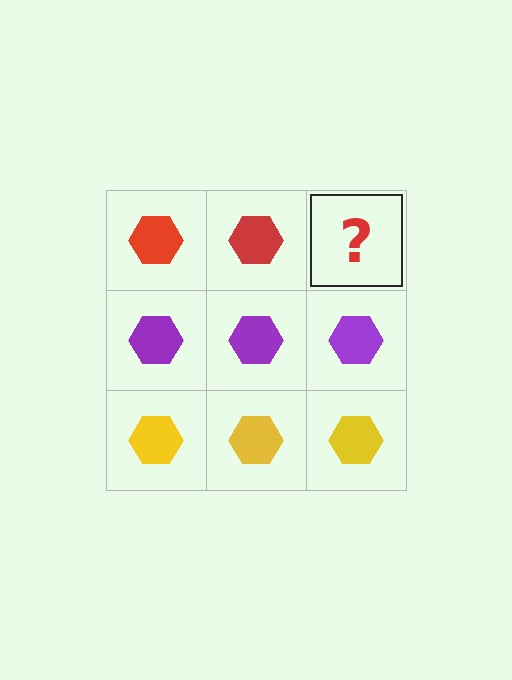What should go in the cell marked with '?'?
The missing cell should contain a red hexagon.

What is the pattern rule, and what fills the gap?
The rule is that each row has a consistent color. The gap should be filled with a red hexagon.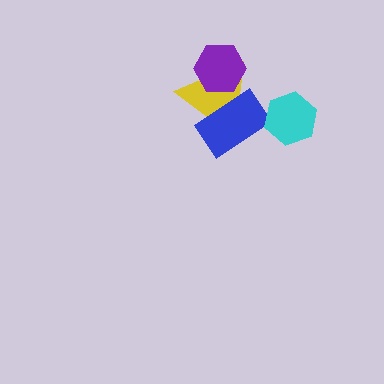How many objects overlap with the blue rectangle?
1 object overlaps with the blue rectangle.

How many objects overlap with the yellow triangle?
2 objects overlap with the yellow triangle.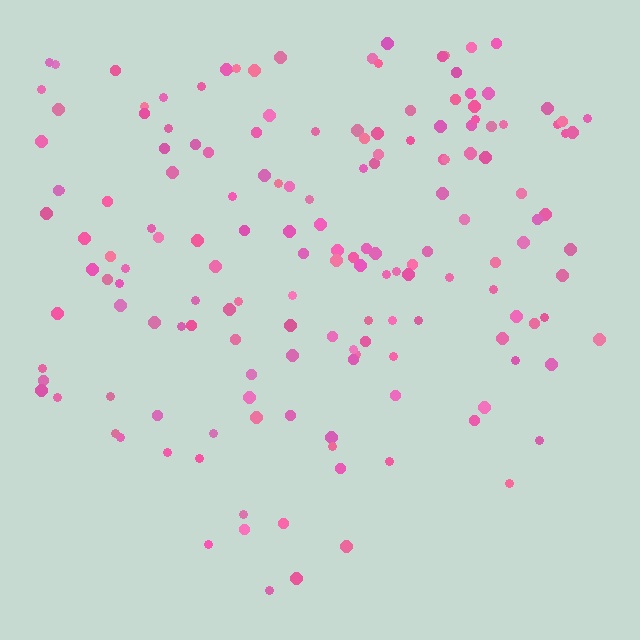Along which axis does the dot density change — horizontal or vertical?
Vertical.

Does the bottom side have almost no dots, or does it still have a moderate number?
Still a moderate number, just noticeably fewer than the top.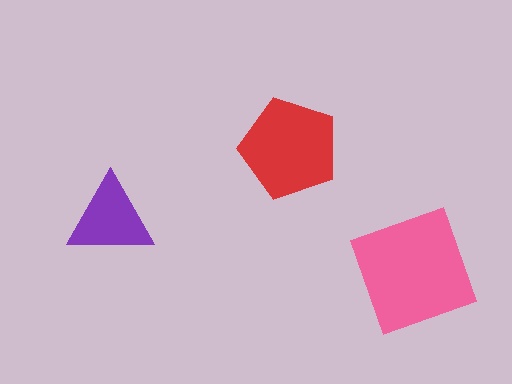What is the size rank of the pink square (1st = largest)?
1st.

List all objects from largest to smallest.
The pink square, the red pentagon, the purple triangle.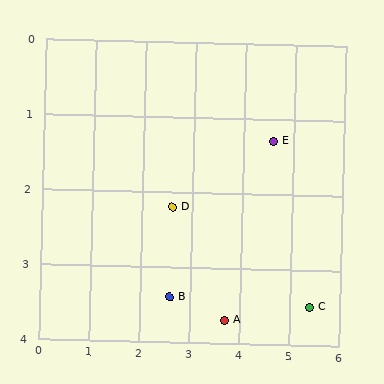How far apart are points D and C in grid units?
Points D and C are about 3.1 grid units apart.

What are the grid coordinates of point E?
Point E is at approximately (4.6, 1.3).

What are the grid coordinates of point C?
Point C is at approximately (5.4, 3.5).